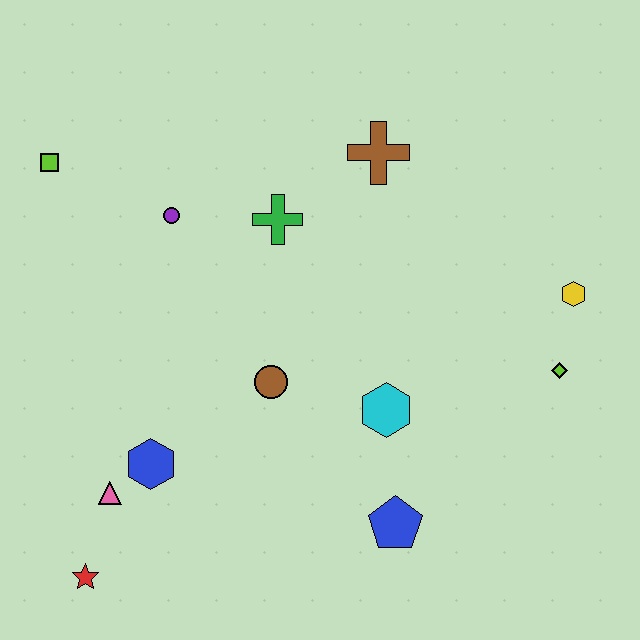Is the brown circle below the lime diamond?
Yes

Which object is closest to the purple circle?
The green cross is closest to the purple circle.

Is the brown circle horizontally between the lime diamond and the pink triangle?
Yes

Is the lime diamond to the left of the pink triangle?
No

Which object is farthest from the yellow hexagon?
The red star is farthest from the yellow hexagon.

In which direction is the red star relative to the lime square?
The red star is below the lime square.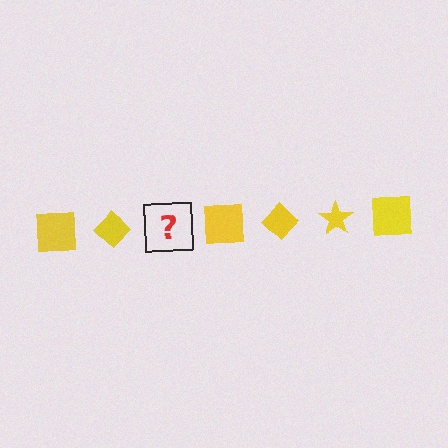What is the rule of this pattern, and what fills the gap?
The rule is that the pattern cycles through square, diamond, star shapes in yellow. The gap should be filled with a yellow star.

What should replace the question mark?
The question mark should be replaced with a yellow star.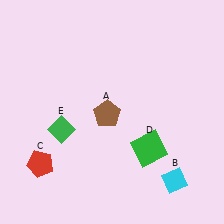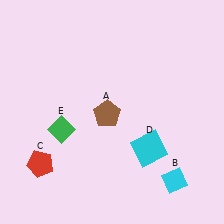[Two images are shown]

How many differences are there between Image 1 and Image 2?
There is 1 difference between the two images.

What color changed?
The square (D) changed from green in Image 1 to cyan in Image 2.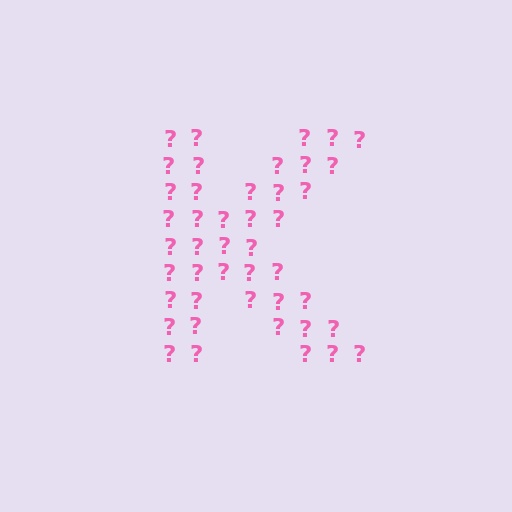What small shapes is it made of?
It is made of small question marks.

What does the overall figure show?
The overall figure shows the letter K.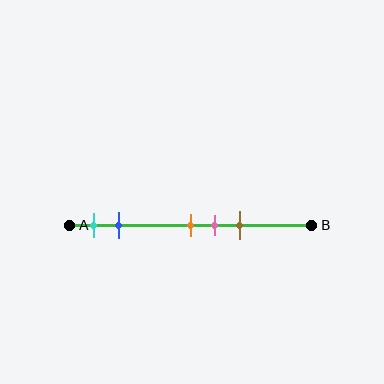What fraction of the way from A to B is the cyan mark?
The cyan mark is approximately 10% (0.1) of the way from A to B.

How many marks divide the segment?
There are 5 marks dividing the segment.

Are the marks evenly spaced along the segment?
No, the marks are not evenly spaced.